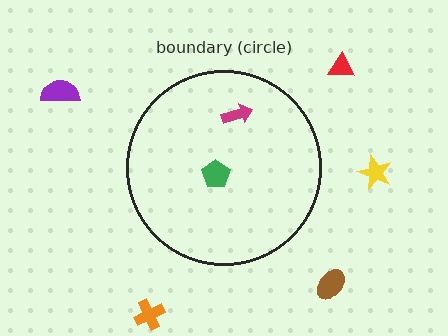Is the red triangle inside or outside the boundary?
Outside.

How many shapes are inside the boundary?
2 inside, 5 outside.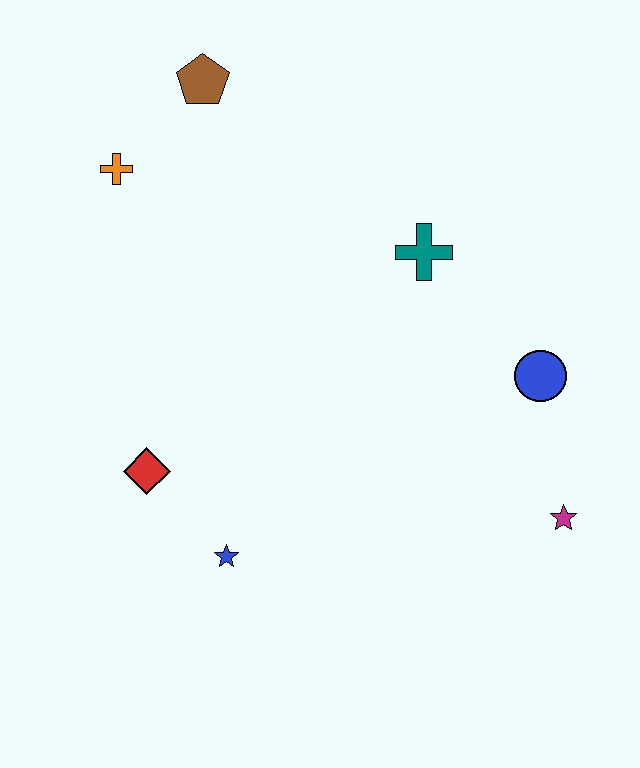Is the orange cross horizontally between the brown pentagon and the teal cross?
No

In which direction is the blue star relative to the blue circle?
The blue star is to the left of the blue circle.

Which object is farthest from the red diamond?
The magenta star is farthest from the red diamond.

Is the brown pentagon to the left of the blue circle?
Yes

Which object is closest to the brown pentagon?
The orange cross is closest to the brown pentagon.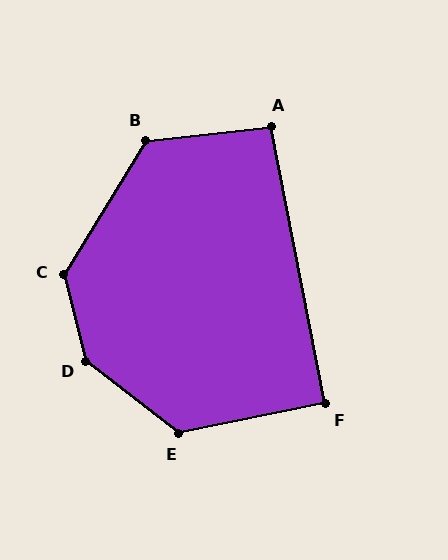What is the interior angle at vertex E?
Approximately 131 degrees (obtuse).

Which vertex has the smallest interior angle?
F, at approximately 90 degrees.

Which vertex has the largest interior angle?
D, at approximately 142 degrees.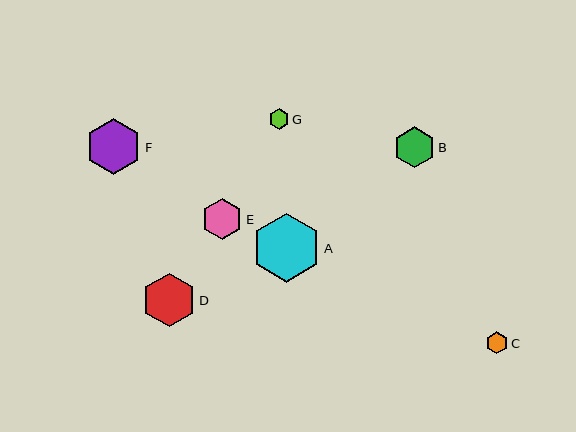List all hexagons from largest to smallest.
From largest to smallest: A, F, D, B, E, C, G.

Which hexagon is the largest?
Hexagon A is the largest with a size of approximately 69 pixels.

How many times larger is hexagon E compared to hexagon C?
Hexagon E is approximately 1.9 times the size of hexagon C.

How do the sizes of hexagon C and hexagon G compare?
Hexagon C and hexagon G are approximately the same size.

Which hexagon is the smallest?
Hexagon G is the smallest with a size of approximately 20 pixels.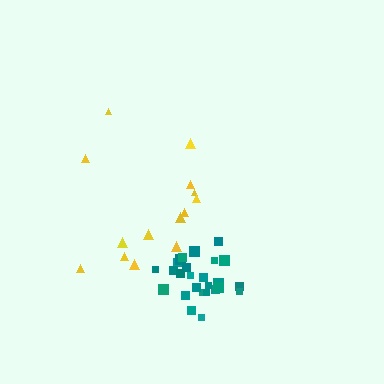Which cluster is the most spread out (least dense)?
Yellow.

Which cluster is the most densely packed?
Teal.